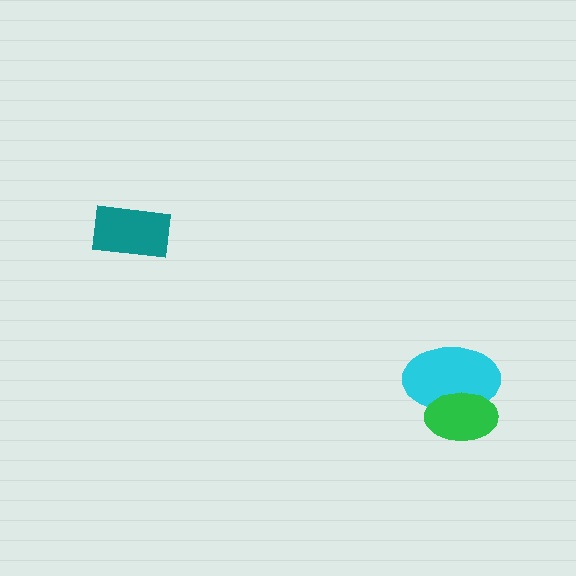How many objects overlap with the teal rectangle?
0 objects overlap with the teal rectangle.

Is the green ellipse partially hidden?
No, no other shape covers it.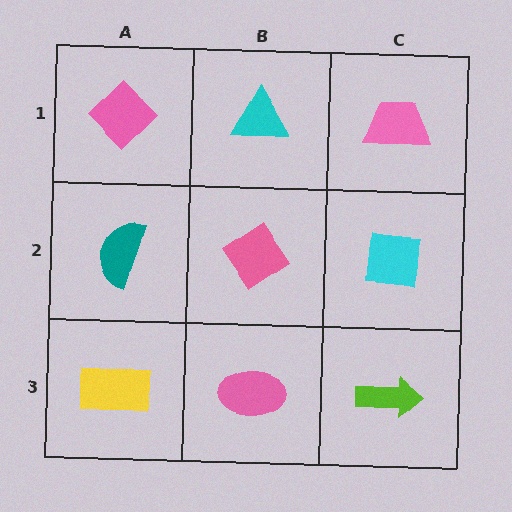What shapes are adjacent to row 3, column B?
A pink diamond (row 2, column B), a yellow rectangle (row 3, column A), a lime arrow (row 3, column C).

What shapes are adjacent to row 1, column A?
A teal semicircle (row 2, column A), a cyan triangle (row 1, column B).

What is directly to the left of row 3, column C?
A pink ellipse.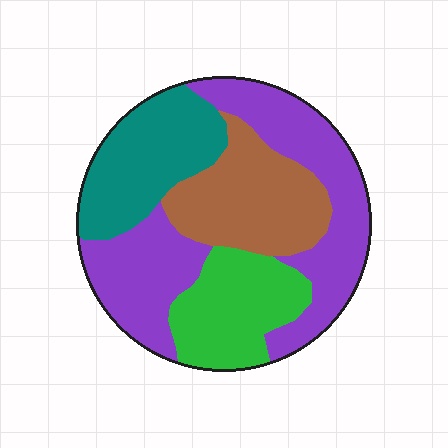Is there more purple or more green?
Purple.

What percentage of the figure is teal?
Teal takes up about one fifth (1/5) of the figure.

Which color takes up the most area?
Purple, at roughly 40%.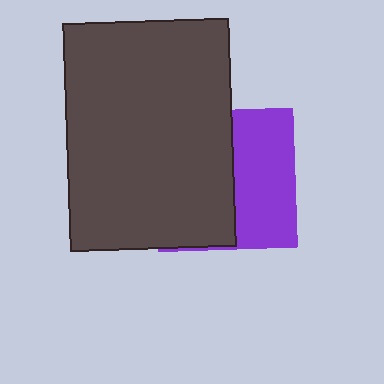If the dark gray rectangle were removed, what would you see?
You would see the complete purple square.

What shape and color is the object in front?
The object in front is a dark gray rectangle.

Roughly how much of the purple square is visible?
A small part of it is visible (roughly 44%).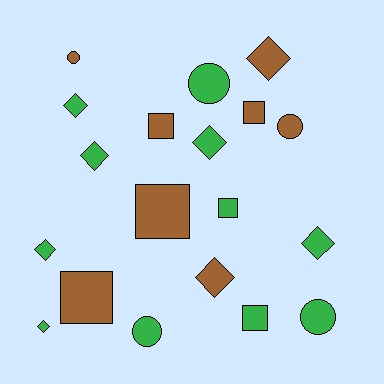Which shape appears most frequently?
Diamond, with 8 objects.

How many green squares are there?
There are 2 green squares.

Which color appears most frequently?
Green, with 11 objects.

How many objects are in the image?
There are 19 objects.